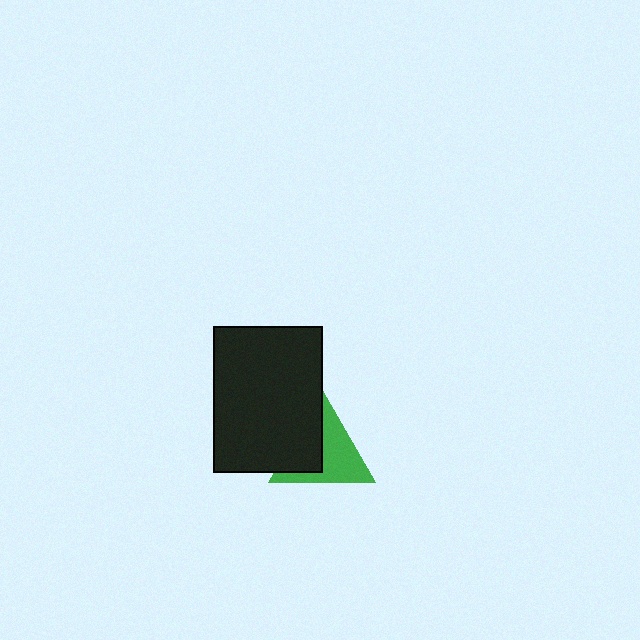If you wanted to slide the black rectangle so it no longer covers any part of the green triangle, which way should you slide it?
Slide it left — that is the most direct way to separate the two shapes.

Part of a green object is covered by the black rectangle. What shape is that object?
It is a triangle.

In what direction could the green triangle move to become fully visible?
The green triangle could move right. That would shift it out from behind the black rectangle entirely.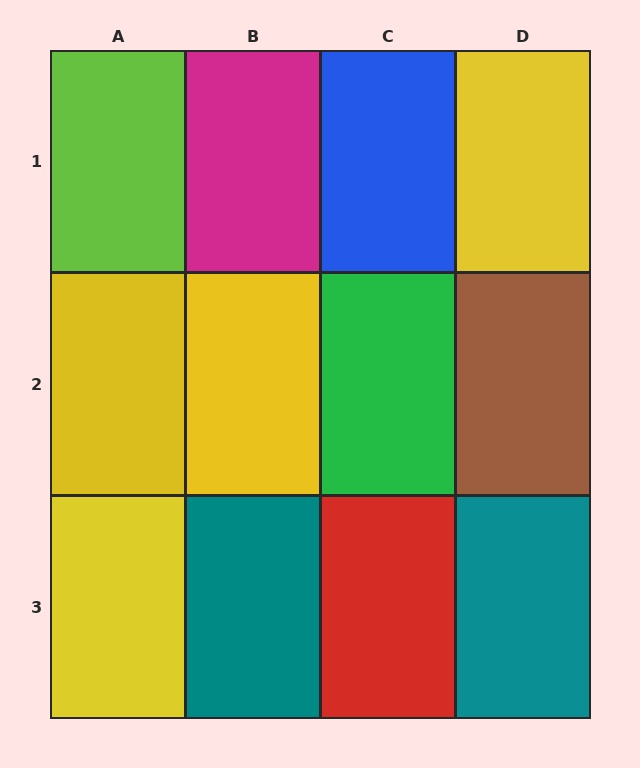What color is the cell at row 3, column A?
Yellow.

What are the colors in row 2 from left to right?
Yellow, yellow, green, brown.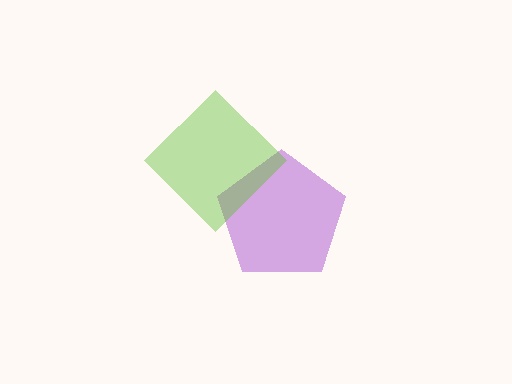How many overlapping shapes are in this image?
There are 2 overlapping shapes in the image.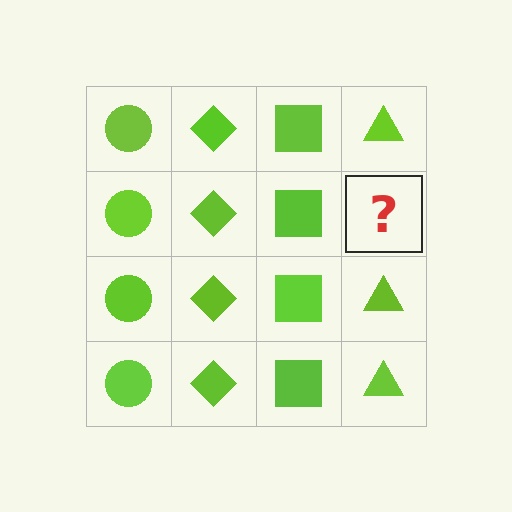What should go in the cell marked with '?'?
The missing cell should contain a lime triangle.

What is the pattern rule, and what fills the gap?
The rule is that each column has a consistent shape. The gap should be filled with a lime triangle.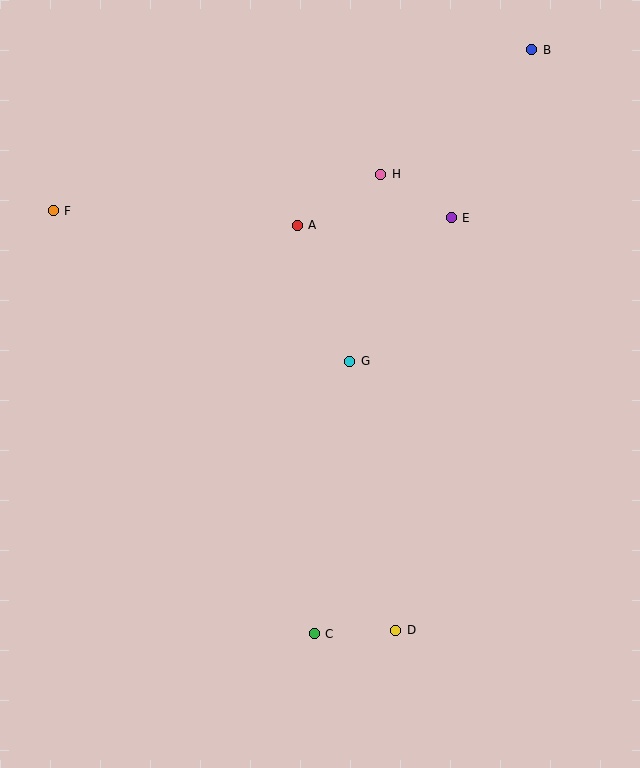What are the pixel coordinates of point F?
Point F is at (53, 211).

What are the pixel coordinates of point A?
Point A is at (297, 225).